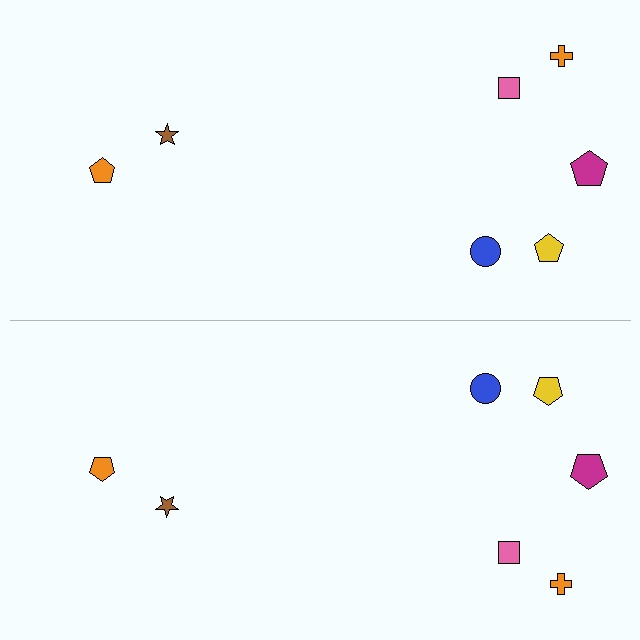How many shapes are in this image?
There are 14 shapes in this image.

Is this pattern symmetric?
Yes, this pattern has bilateral (reflection) symmetry.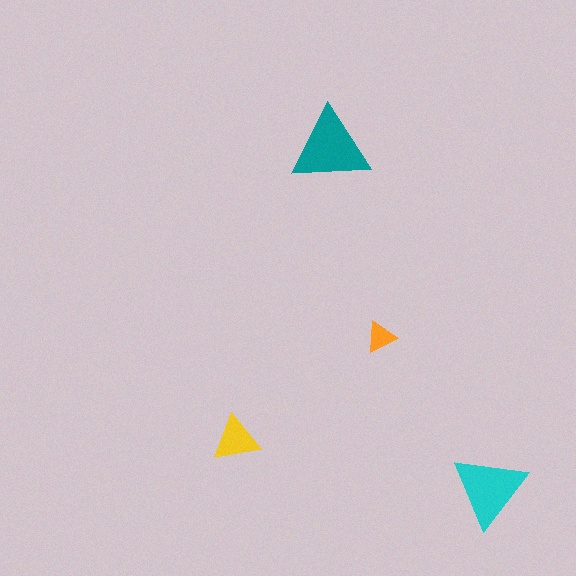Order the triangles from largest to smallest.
the teal one, the cyan one, the yellow one, the orange one.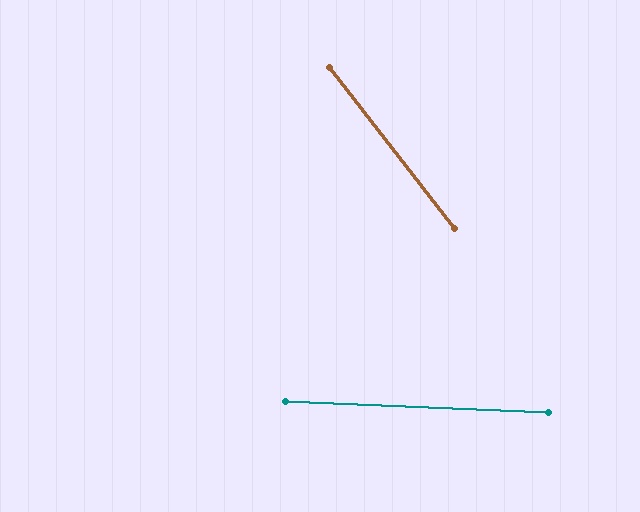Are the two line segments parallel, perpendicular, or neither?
Neither parallel nor perpendicular — they differ by about 50°.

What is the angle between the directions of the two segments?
Approximately 50 degrees.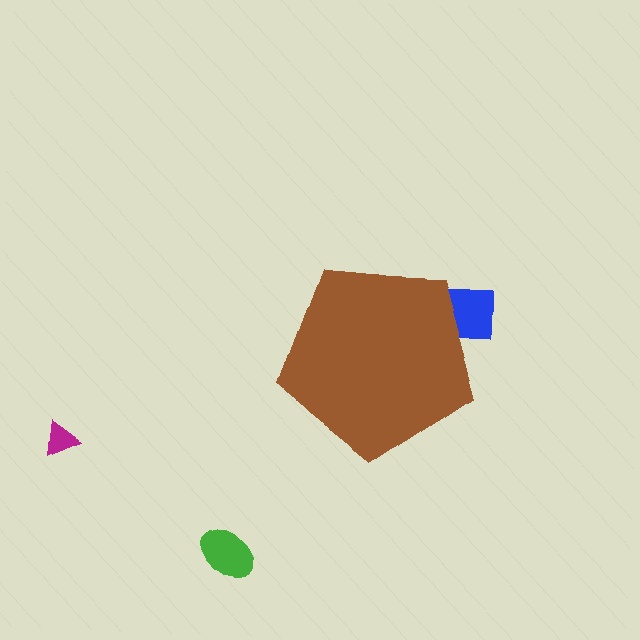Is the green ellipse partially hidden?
No, the green ellipse is fully visible.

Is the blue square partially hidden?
Yes, the blue square is partially hidden behind the brown pentagon.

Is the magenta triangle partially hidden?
No, the magenta triangle is fully visible.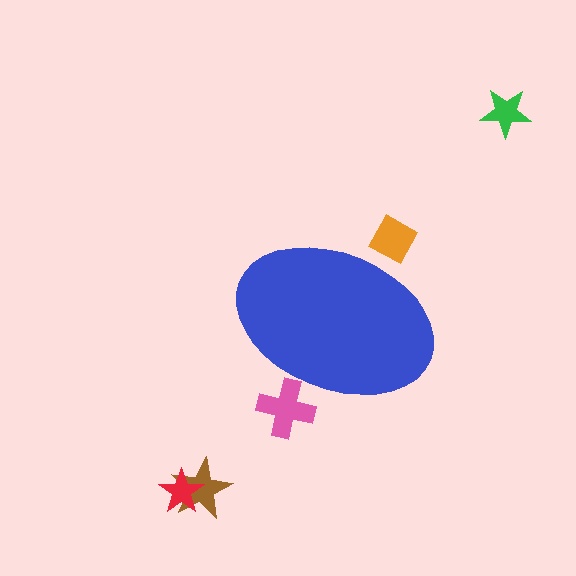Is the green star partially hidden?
No, the green star is fully visible.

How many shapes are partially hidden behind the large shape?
2 shapes are partially hidden.